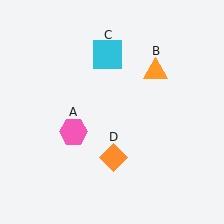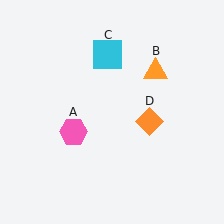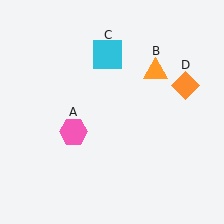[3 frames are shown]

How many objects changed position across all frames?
1 object changed position: orange diamond (object D).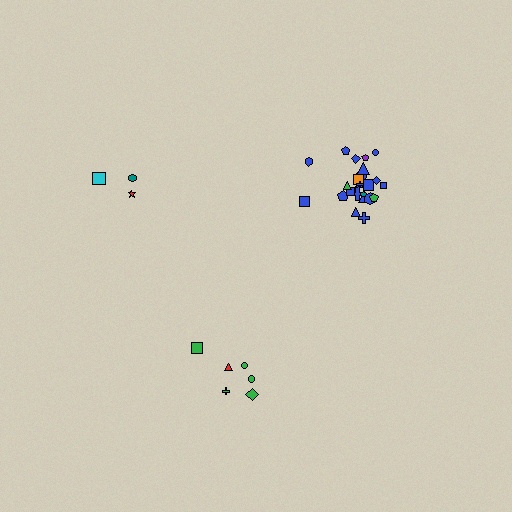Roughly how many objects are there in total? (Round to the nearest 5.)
Roughly 35 objects in total.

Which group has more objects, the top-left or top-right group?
The top-right group.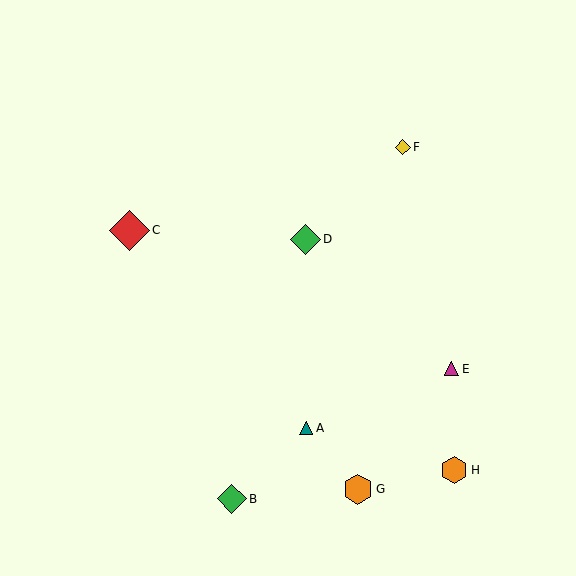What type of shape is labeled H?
Shape H is an orange hexagon.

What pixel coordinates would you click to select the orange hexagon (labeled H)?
Click at (454, 470) to select the orange hexagon H.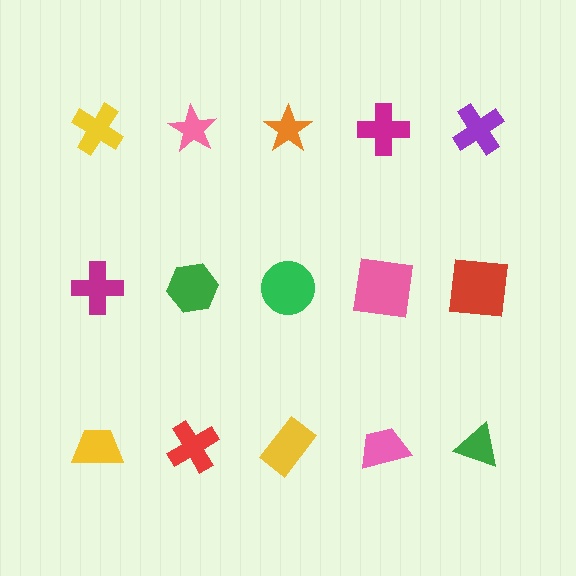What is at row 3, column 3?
A yellow rectangle.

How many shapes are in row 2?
5 shapes.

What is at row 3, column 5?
A green triangle.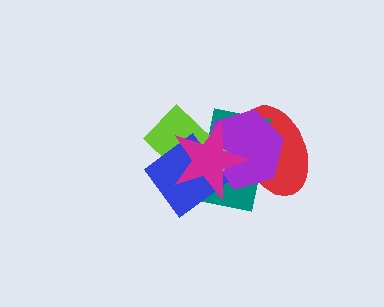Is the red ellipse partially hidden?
Yes, it is partially covered by another shape.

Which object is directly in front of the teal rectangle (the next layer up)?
The purple hexagon is directly in front of the teal rectangle.